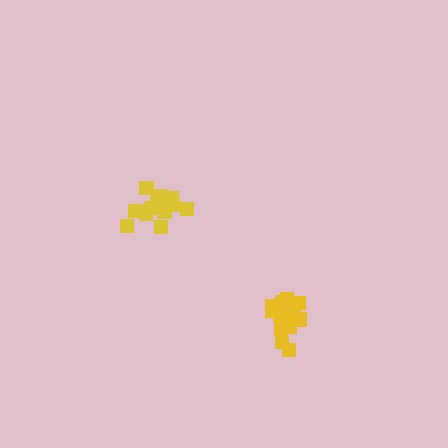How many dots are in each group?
Group 1: 14 dots, Group 2: 16 dots (30 total).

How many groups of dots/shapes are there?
There are 2 groups.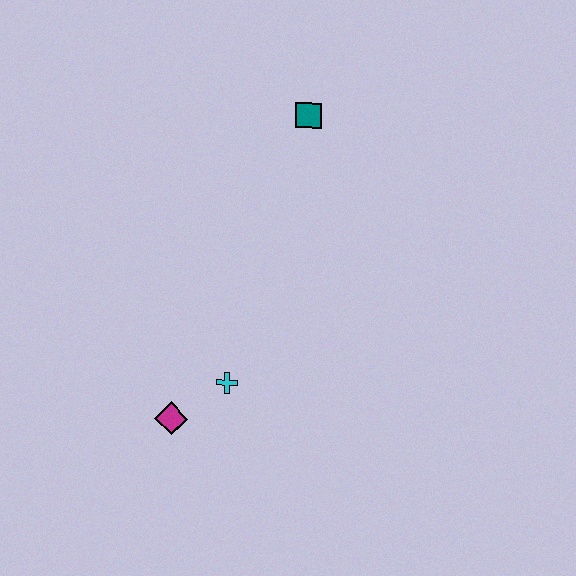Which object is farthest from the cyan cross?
The teal square is farthest from the cyan cross.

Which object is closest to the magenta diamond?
The cyan cross is closest to the magenta diamond.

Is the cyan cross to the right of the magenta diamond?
Yes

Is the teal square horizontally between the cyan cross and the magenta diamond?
No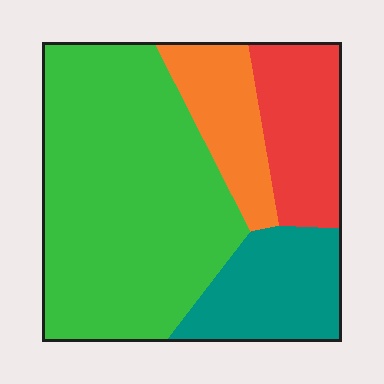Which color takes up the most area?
Green, at roughly 55%.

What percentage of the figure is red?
Red takes up about one sixth (1/6) of the figure.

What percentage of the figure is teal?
Teal covers roughly 15% of the figure.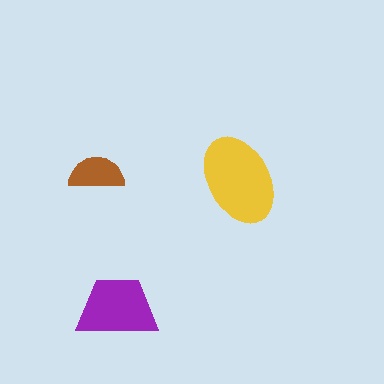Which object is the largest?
The yellow ellipse.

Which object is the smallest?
The brown semicircle.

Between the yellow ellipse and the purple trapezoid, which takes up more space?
The yellow ellipse.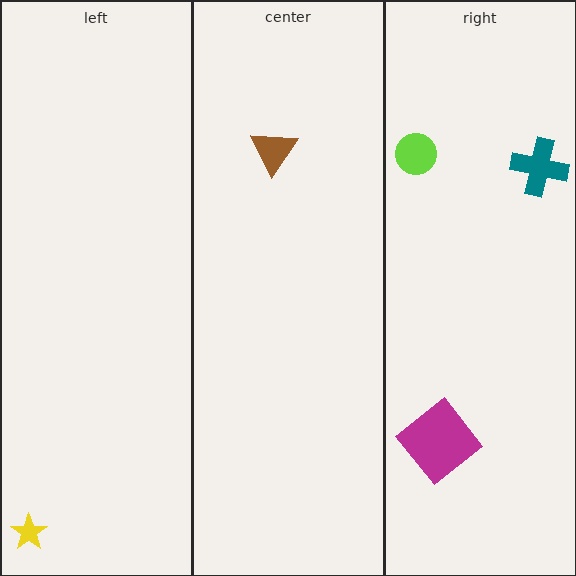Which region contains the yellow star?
The left region.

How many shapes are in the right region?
3.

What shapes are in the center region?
The brown triangle.